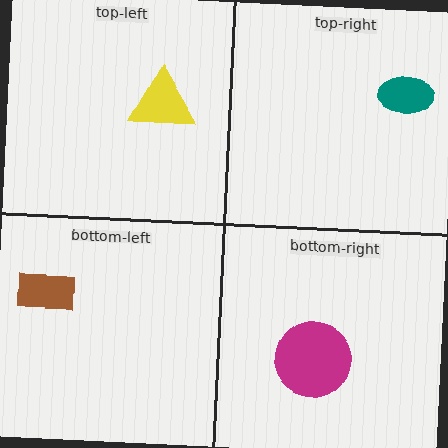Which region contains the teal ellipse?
The top-right region.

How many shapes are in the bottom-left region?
1.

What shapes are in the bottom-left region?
The brown rectangle.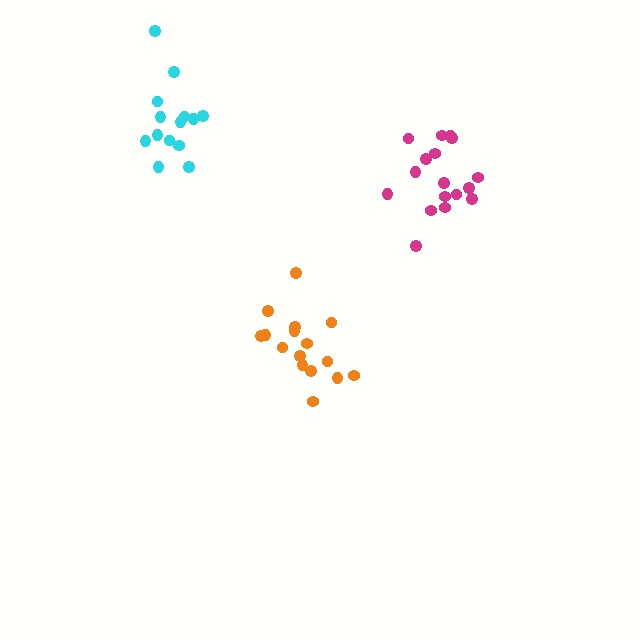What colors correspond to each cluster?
The clusters are colored: orange, magenta, cyan.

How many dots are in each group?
Group 1: 16 dots, Group 2: 17 dots, Group 3: 14 dots (47 total).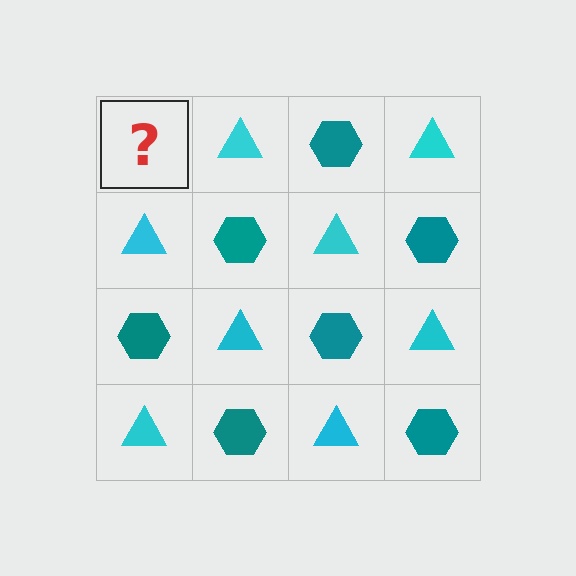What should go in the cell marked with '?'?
The missing cell should contain a teal hexagon.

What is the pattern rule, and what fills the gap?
The rule is that it alternates teal hexagon and cyan triangle in a checkerboard pattern. The gap should be filled with a teal hexagon.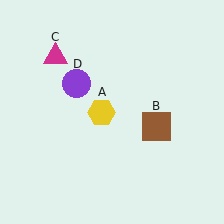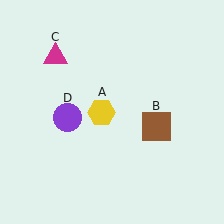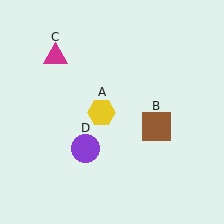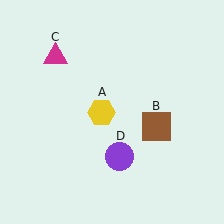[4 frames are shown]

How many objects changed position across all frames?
1 object changed position: purple circle (object D).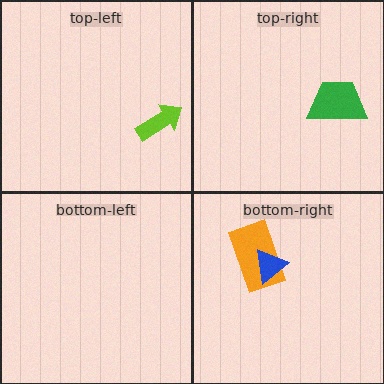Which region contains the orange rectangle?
The bottom-right region.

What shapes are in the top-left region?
The lime arrow.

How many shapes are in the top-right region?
1.